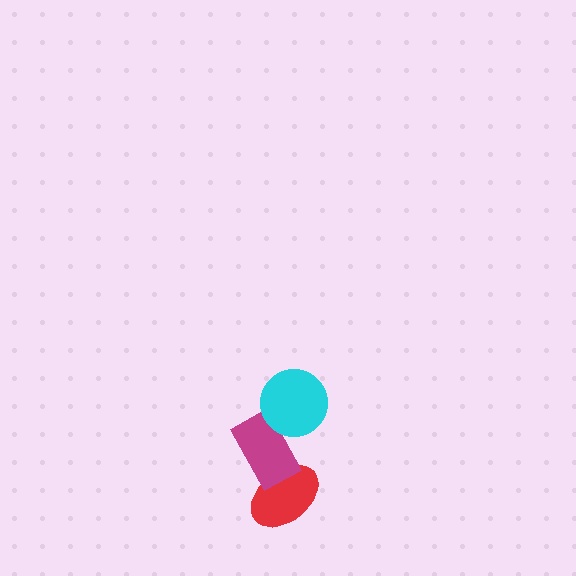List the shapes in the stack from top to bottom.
From top to bottom: the cyan circle, the magenta rectangle, the red ellipse.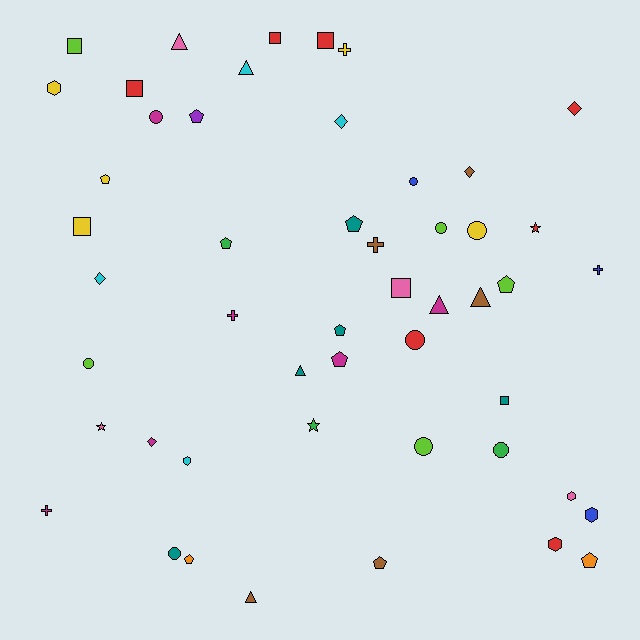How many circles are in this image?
There are 9 circles.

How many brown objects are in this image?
There are 5 brown objects.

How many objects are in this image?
There are 50 objects.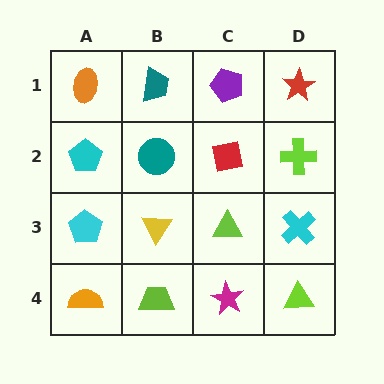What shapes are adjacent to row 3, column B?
A teal circle (row 2, column B), a lime trapezoid (row 4, column B), a cyan pentagon (row 3, column A), a lime triangle (row 3, column C).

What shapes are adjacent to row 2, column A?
An orange ellipse (row 1, column A), a cyan pentagon (row 3, column A), a teal circle (row 2, column B).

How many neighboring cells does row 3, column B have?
4.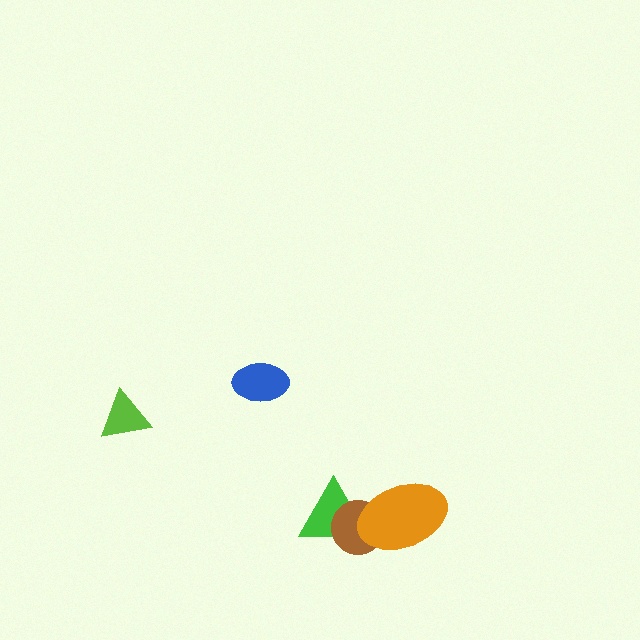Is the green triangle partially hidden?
Yes, it is partially covered by another shape.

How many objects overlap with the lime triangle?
0 objects overlap with the lime triangle.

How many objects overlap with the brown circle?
2 objects overlap with the brown circle.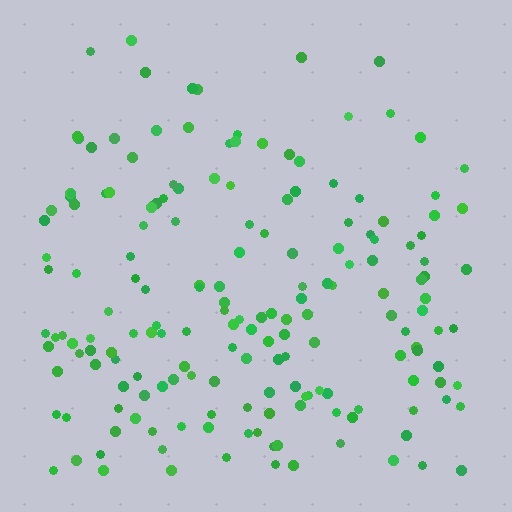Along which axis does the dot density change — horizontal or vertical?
Vertical.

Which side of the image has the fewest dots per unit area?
The top.